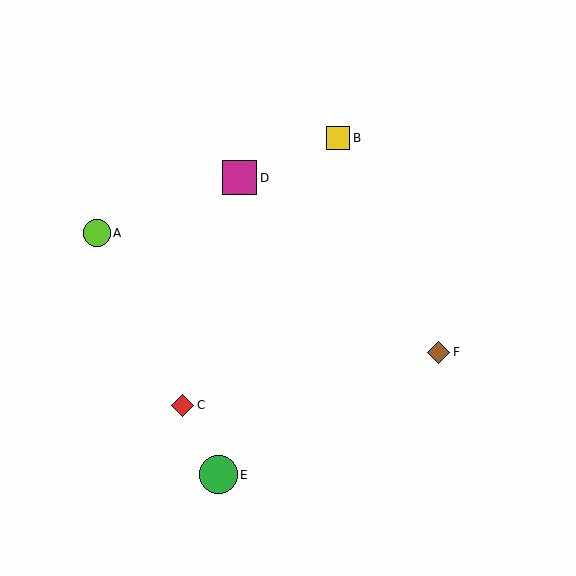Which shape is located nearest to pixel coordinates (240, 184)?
The magenta square (labeled D) at (240, 178) is nearest to that location.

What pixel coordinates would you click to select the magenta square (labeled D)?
Click at (240, 178) to select the magenta square D.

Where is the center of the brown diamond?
The center of the brown diamond is at (439, 352).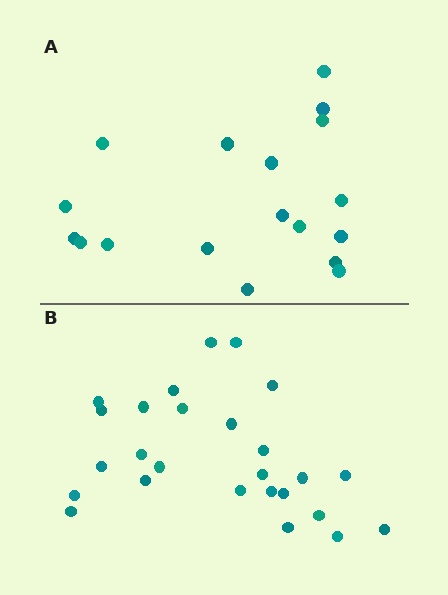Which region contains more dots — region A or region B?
Region B (the bottom region) has more dots.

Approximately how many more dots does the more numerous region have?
Region B has roughly 8 or so more dots than region A.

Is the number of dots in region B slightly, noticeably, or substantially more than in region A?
Region B has noticeably more, but not dramatically so. The ratio is roughly 1.4 to 1.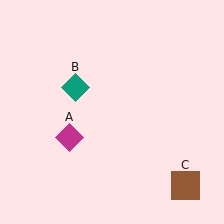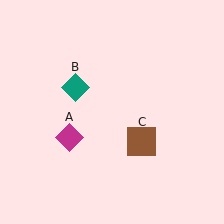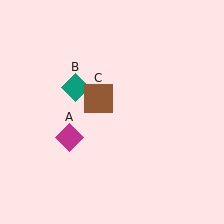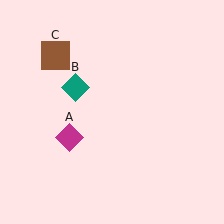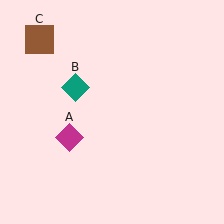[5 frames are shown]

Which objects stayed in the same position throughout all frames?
Magenta diamond (object A) and teal diamond (object B) remained stationary.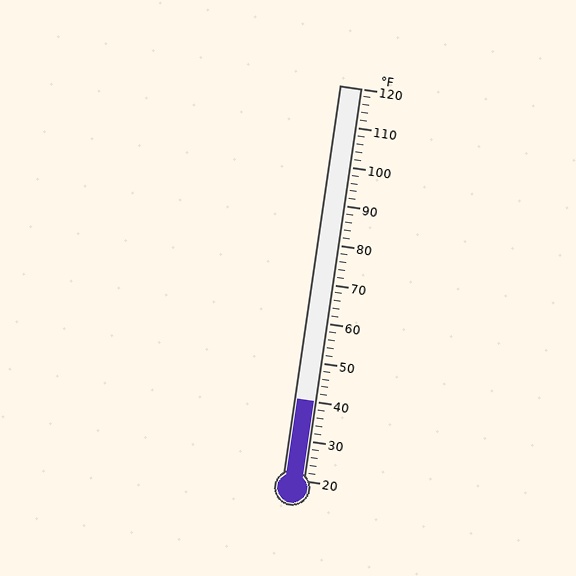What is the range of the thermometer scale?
The thermometer scale ranges from 20°F to 120°F.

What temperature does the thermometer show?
The thermometer shows approximately 40°F.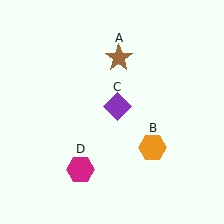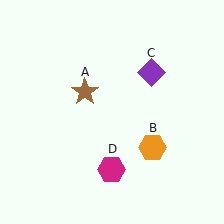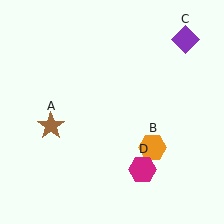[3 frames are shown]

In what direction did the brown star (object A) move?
The brown star (object A) moved down and to the left.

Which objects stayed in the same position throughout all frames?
Orange hexagon (object B) remained stationary.